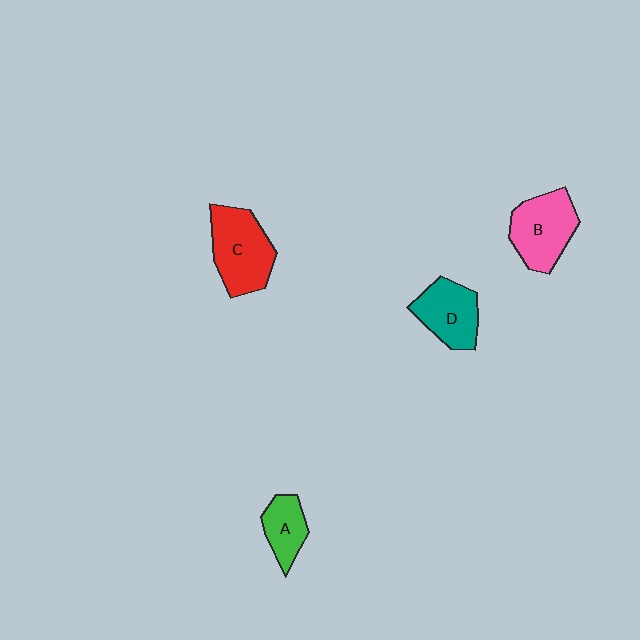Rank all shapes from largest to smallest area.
From largest to smallest: C (red), B (pink), D (teal), A (green).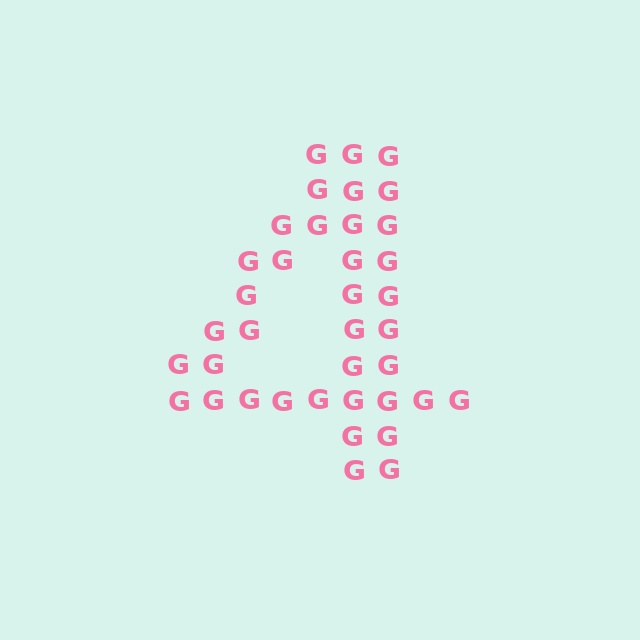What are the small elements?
The small elements are letter G's.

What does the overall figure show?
The overall figure shows the digit 4.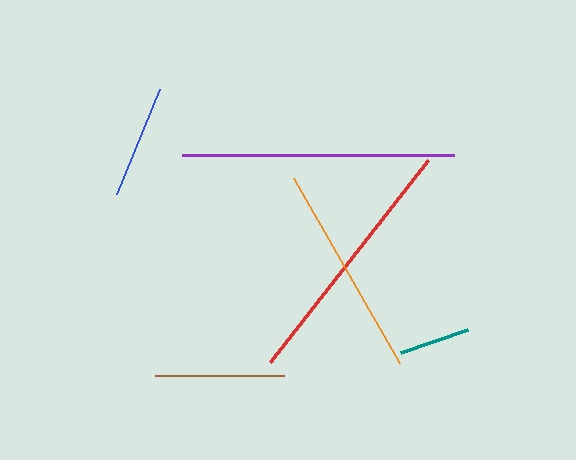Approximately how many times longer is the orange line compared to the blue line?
The orange line is approximately 1.9 times the length of the blue line.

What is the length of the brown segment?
The brown segment is approximately 128 pixels long.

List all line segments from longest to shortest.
From longest to shortest: purple, red, orange, brown, blue, teal.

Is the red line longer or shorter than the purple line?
The purple line is longer than the red line.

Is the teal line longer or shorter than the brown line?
The brown line is longer than the teal line.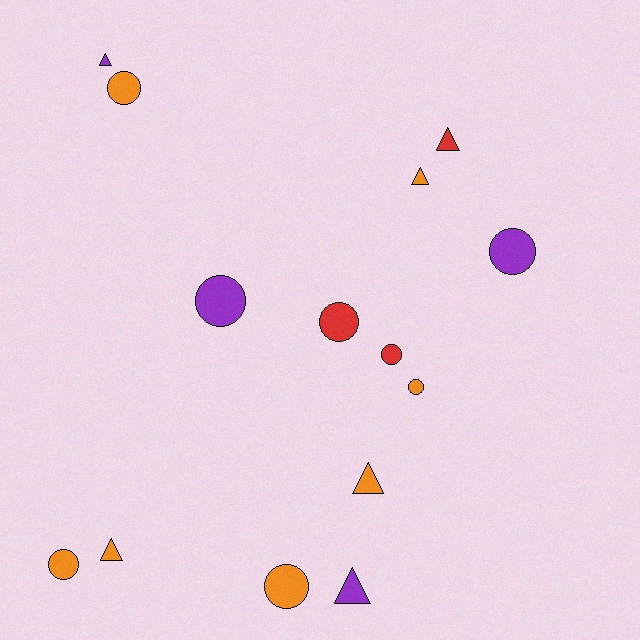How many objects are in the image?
There are 14 objects.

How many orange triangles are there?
There are 3 orange triangles.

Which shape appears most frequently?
Circle, with 8 objects.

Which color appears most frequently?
Orange, with 7 objects.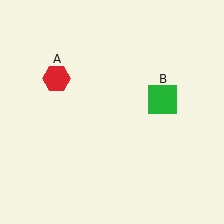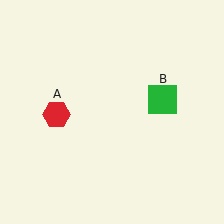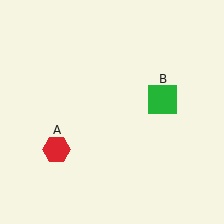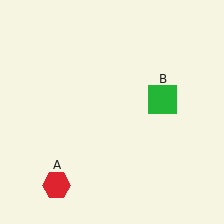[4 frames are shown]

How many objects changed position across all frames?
1 object changed position: red hexagon (object A).